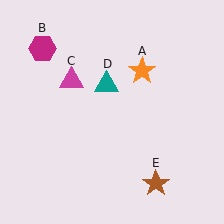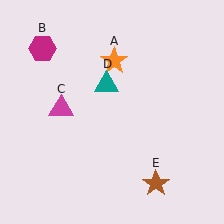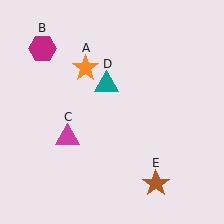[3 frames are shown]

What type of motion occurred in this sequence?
The orange star (object A), magenta triangle (object C) rotated counterclockwise around the center of the scene.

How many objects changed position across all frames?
2 objects changed position: orange star (object A), magenta triangle (object C).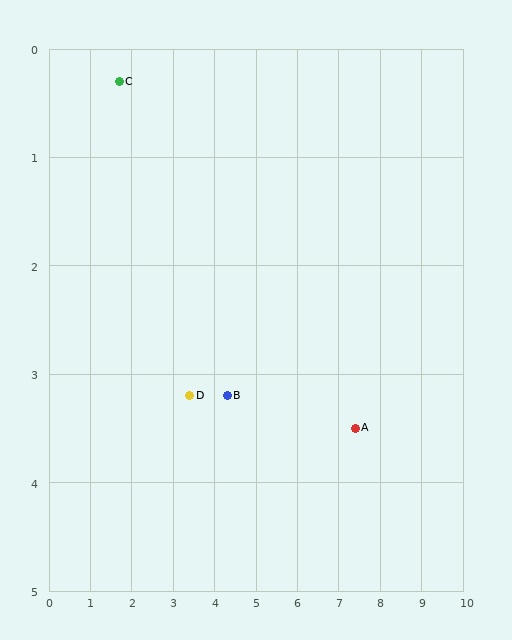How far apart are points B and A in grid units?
Points B and A are about 3.1 grid units apart.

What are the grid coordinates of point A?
Point A is at approximately (7.4, 3.5).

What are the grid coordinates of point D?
Point D is at approximately (3.4, 3.2).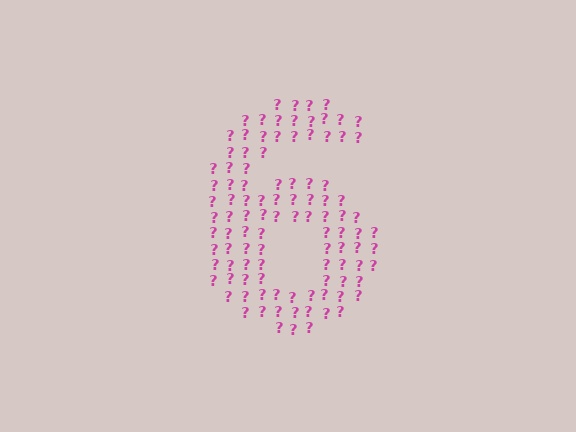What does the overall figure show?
The overall figure shows the digit 6.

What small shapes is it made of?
It is made of small question marks.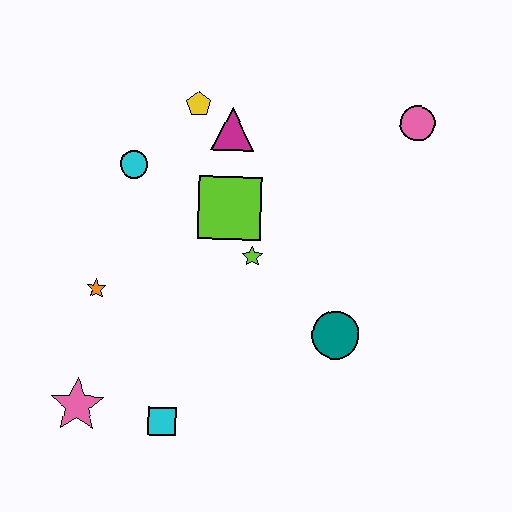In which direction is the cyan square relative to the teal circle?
The cyan square is to the left of the teal circle.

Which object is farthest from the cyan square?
The pink circle is farthest from the cyan square.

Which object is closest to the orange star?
The pink star is closest to the orange star.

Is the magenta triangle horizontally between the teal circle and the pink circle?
No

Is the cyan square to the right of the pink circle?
No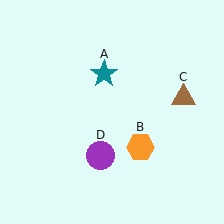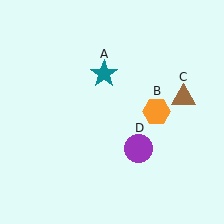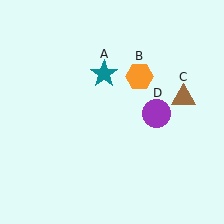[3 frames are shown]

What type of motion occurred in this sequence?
The orange hexagon (object B), purple circle (object D) rotated counterclockwise around the center of the scene.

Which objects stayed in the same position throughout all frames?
Teal star (object A) and brown triangle (object C) remained stationary.